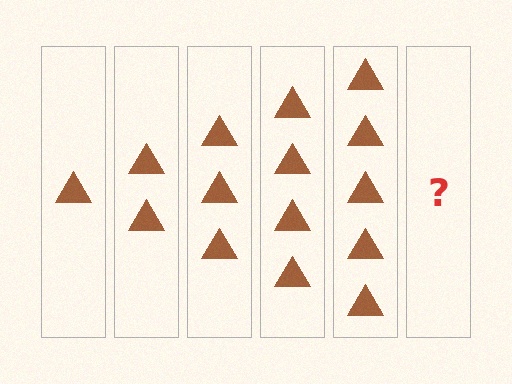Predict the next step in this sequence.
The next step is 6 triangles.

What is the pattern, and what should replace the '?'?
The pattern is that each step adds one more triangle. The '?' should be 6 triangles.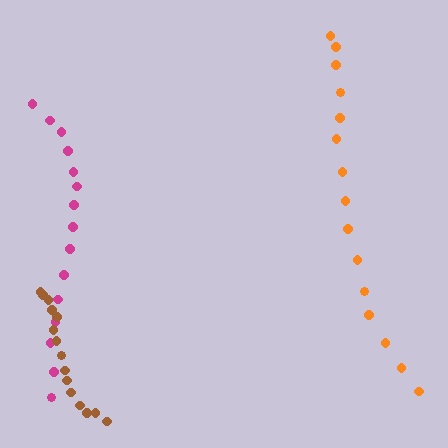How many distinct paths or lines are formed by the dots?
There are 3 distinct paths.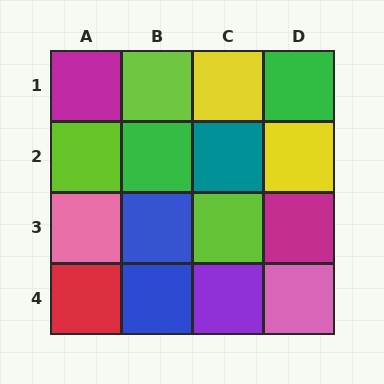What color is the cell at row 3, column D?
Magenta.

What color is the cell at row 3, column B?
Blue.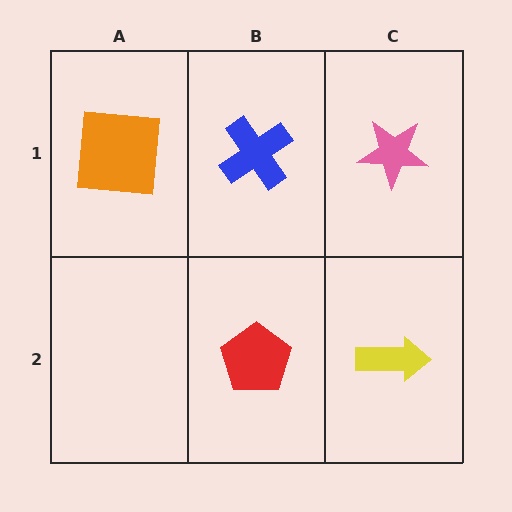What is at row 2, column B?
A red pentagon.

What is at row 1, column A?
An orange square.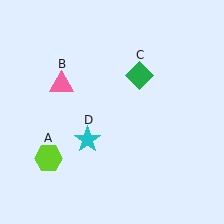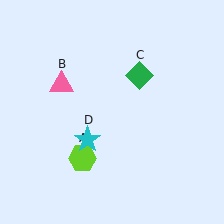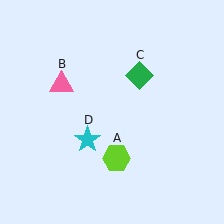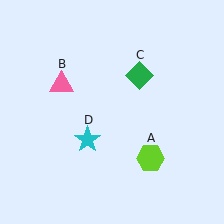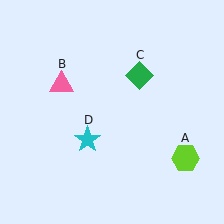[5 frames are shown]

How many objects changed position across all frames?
1 object changed position: lime hexagon (object A).